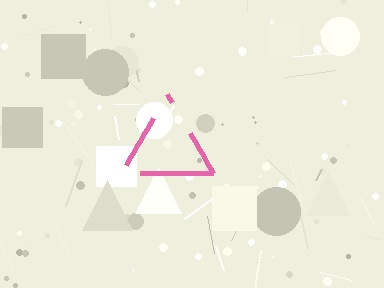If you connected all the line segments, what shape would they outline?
They would outline a triangle.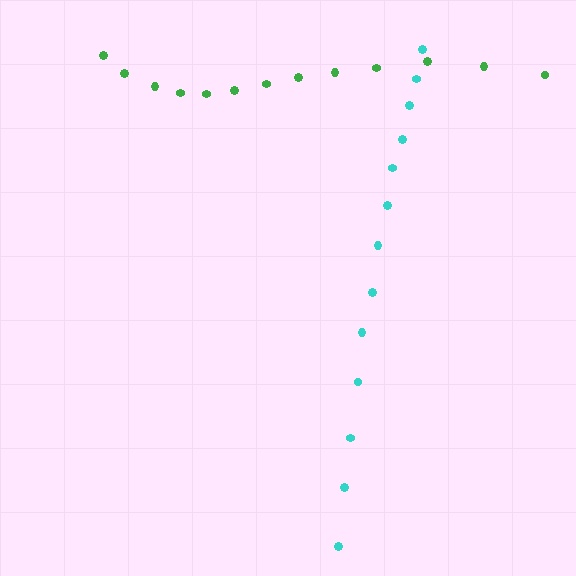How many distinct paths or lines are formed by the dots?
There are 2 distinct paths.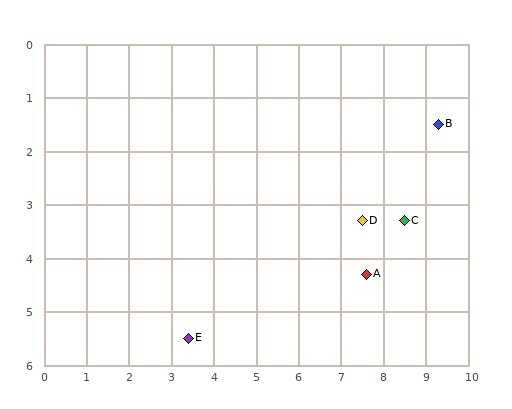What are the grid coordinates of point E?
Point E is at approximately (3.4, 5.5).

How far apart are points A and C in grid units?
Points A and C are about 1.3 grid units apart.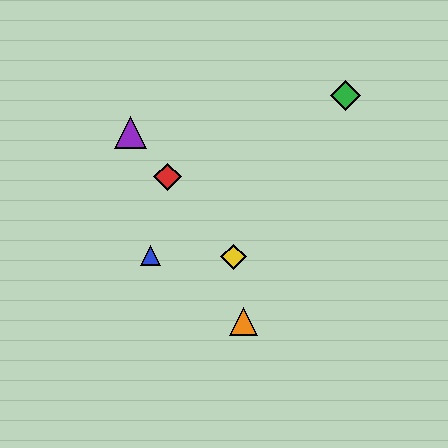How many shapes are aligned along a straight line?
3 shapes (the red diamond, the yellow diamond, the purple triangle) are aligned along a straight line.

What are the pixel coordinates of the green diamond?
The green diamond is at (346, 95).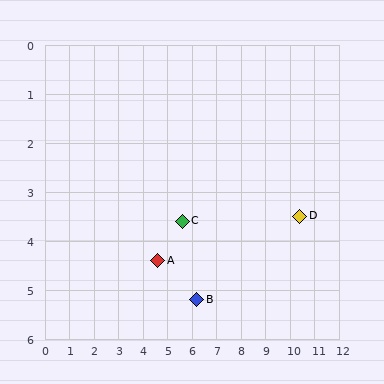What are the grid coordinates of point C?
Point C is at approximately (5.6, 3.6).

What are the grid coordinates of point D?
Point D is at approximately (10.4, 3.5).